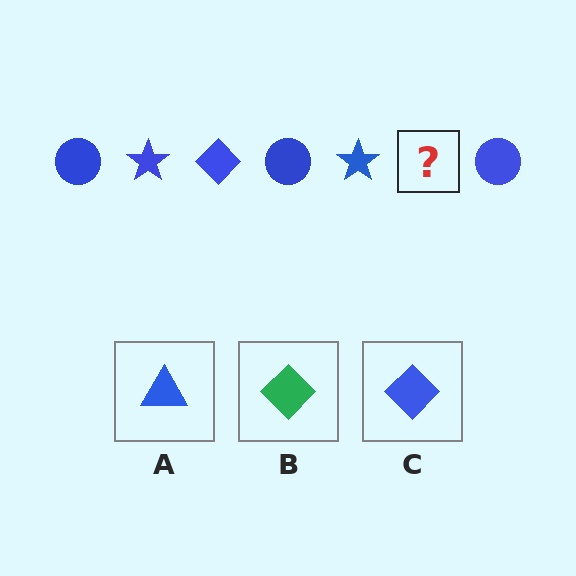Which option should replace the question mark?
Option C.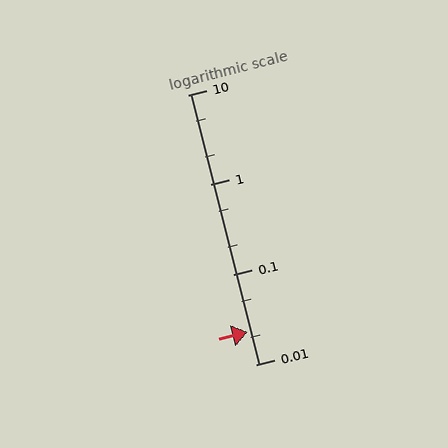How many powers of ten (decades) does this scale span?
The scale spans 3 decades, from 0.01 to 10.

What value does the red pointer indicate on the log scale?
The pointer indicates approximately 0.023.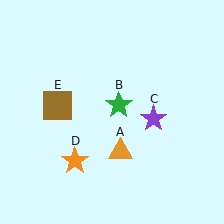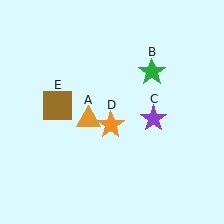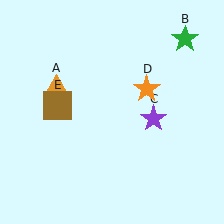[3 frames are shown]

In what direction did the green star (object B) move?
The green star (object B) moved up and to the right.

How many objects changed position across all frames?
3 objects changed position: orange triangle (object A), green star (object B), orange star (object D).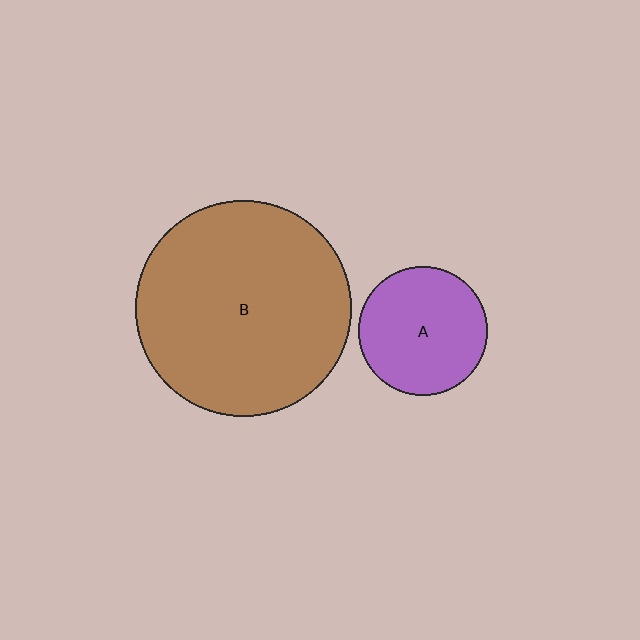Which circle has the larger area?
Circle B (brown).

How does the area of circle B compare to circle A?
Approximately 2.8 times.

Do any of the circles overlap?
No, none of the circles overlap.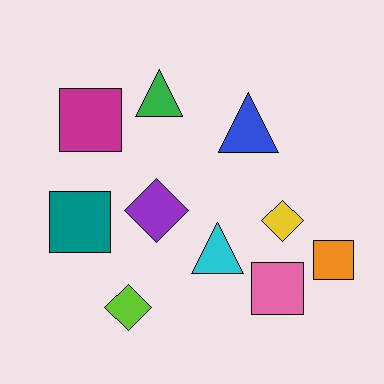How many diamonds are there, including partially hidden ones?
There are 3 diamonds.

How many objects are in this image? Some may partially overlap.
There are 10 objects.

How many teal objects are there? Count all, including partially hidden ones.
There is 1 teal object.